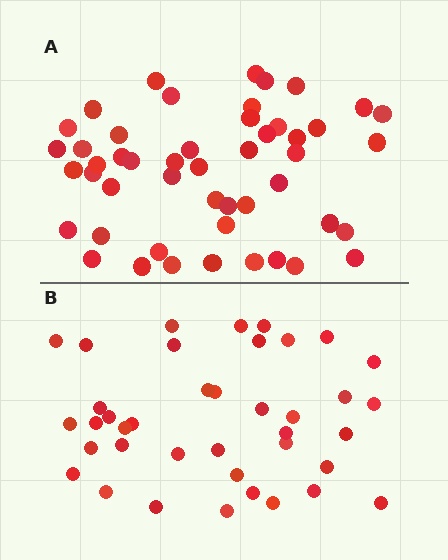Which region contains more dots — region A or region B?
Region A (the top region) has more dots.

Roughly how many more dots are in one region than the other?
Region A has roughly 10 or so more dots than region B.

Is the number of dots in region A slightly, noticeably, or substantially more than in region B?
Region A has noticeably more, but not dramatically so. The ratio is roughly 1.3 to 1.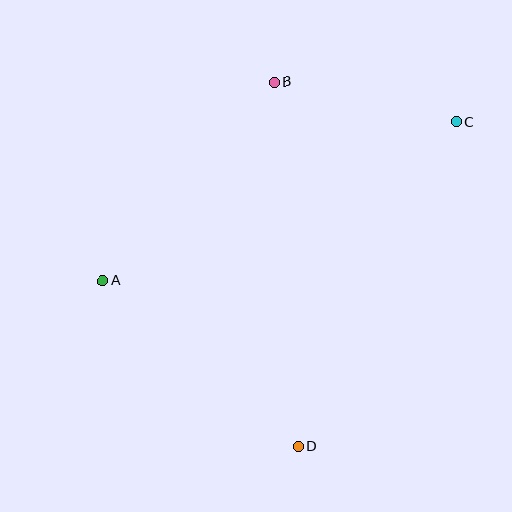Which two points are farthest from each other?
Points A and C are farthest from each other.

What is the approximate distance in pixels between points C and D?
The distance between C and D is approximately 361 pixels.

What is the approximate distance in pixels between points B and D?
The distance between B and D is approximately 366 pixels.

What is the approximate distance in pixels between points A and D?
The distance between A and D is approximately 256 pixels.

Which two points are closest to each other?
Points B and C are closest to each other.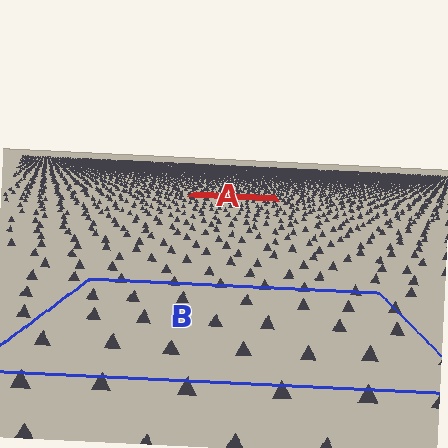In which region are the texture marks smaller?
The texture marks are smaller in region A, because it is farther away.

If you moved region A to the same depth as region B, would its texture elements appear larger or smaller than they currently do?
They would appear larger. At a closer depth, the same texture elements are projected at a bigger on-screen size.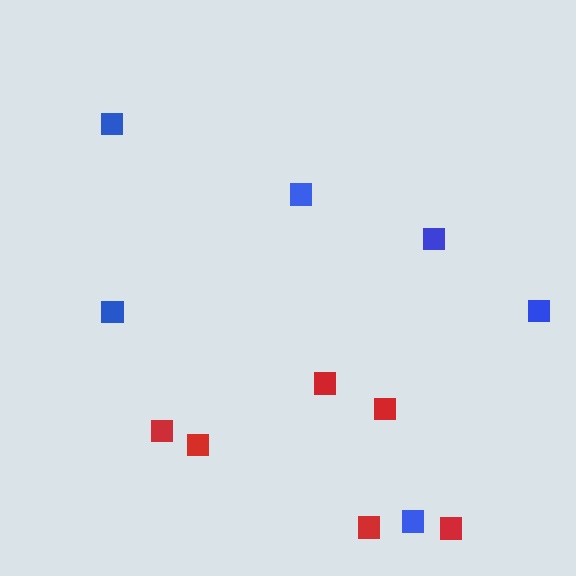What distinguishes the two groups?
There are 2 groups: one group of red squares (6) and one group of blue squares (6).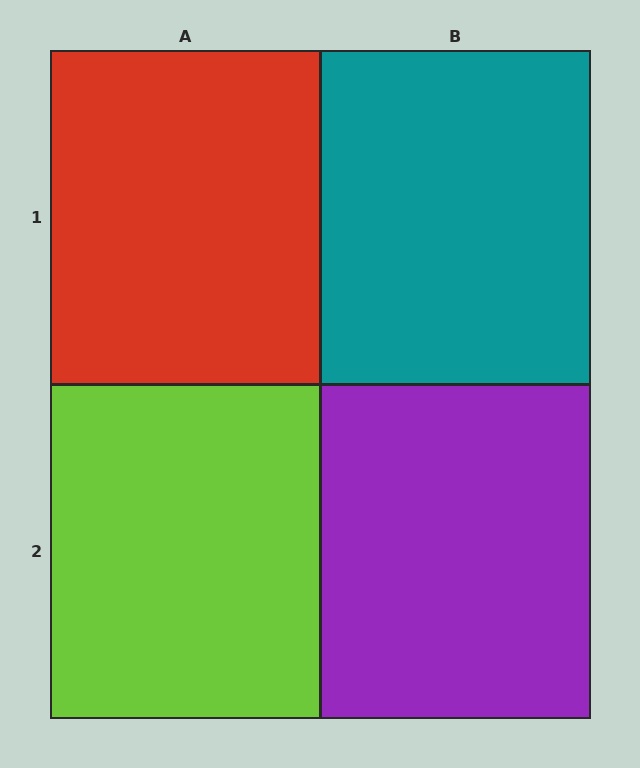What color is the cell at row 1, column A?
Red.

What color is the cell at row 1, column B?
Teal.